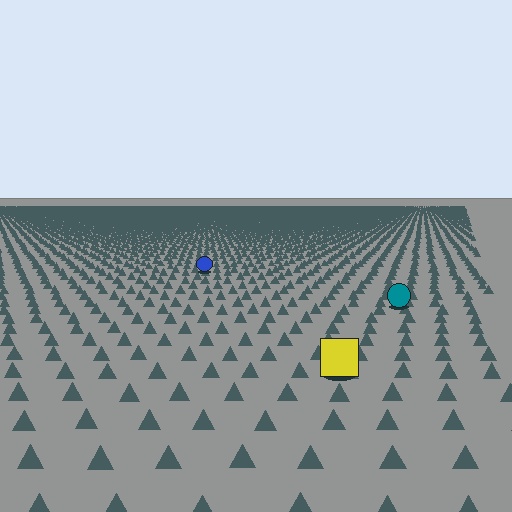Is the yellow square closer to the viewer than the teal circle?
Yes. The yellow square is closer — you can tell from the texture gradient: the ground texture is coarser near it.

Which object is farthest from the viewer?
The blue circle is farthest from the viewer. It appears smaller and the ground texture around it is denser.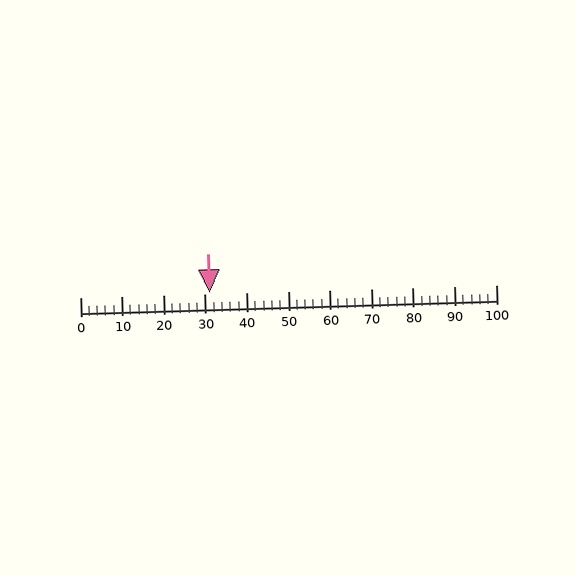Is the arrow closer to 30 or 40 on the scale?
The arrow is closer to 30.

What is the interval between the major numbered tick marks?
The major tick marks are spaced 10 units apart.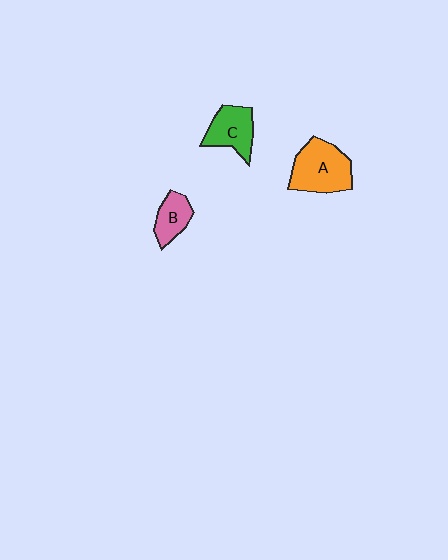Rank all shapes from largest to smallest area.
From largest to smallest: A (orange), C (green), B (pink).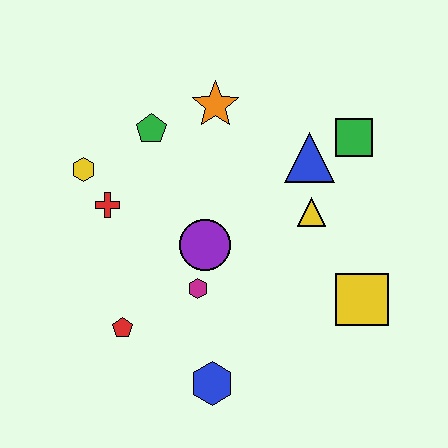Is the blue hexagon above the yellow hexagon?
No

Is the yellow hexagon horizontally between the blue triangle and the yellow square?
No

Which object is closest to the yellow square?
The yellow triangle is closest to the yellow square.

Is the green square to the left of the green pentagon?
No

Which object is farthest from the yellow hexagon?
The yellow square is farthest from the yellow hexagon.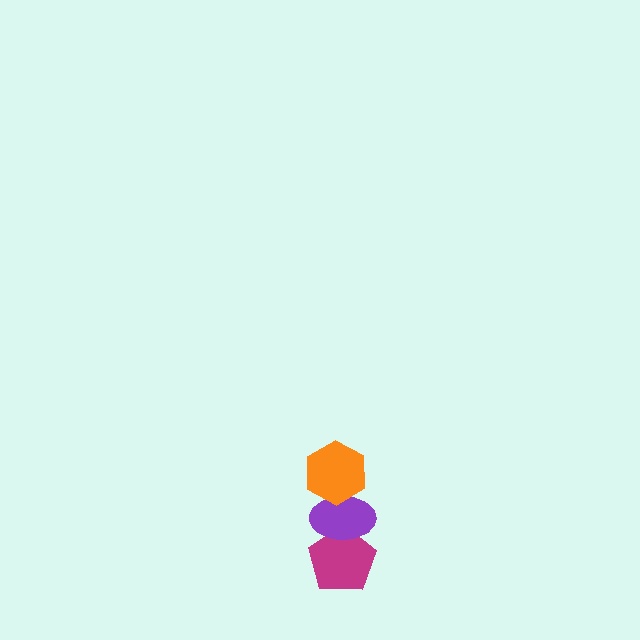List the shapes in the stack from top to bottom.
From top to bottom: the orange hexagon, the purple ellipse, the magenta pentagon.